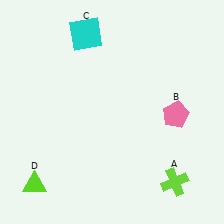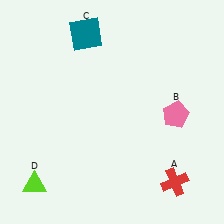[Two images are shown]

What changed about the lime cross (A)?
In Image 1, A is lime. In Image 2, it changed to red.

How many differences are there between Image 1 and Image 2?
There are 2 differences between the two images.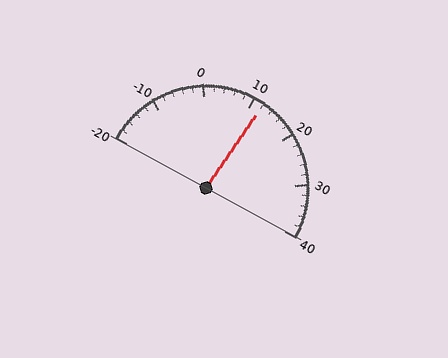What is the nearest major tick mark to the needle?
The nearest major tick mark is 10.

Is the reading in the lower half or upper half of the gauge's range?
The reading is in the upper half of the range (-20 to 40).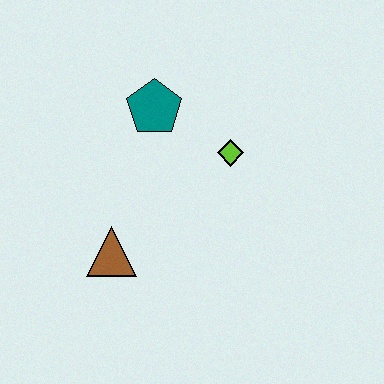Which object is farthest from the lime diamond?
The brown triangle is farthest from the lime diamond.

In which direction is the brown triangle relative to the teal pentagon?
The brown triangle is below the teal pentagon.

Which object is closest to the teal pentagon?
The lime diamond is closest to the teal pentagon.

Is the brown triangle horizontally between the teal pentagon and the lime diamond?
No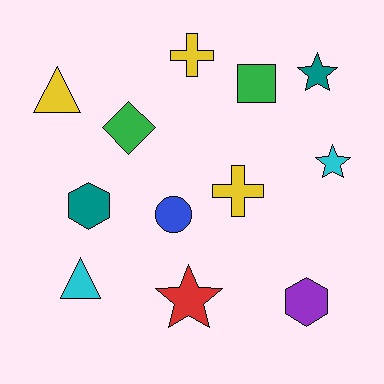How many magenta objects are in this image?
There are no magenta objects.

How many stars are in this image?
There are 3 stars.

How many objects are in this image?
There are 12 objects.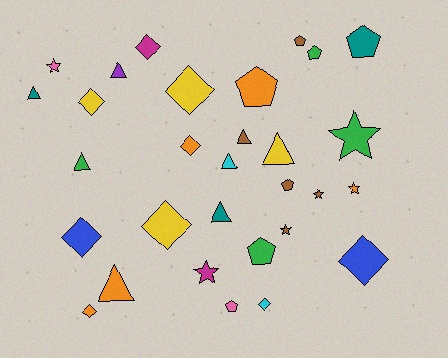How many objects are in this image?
There are 30 objects.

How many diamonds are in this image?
There are 9 diamonds.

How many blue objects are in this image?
There are 2 blue objects.